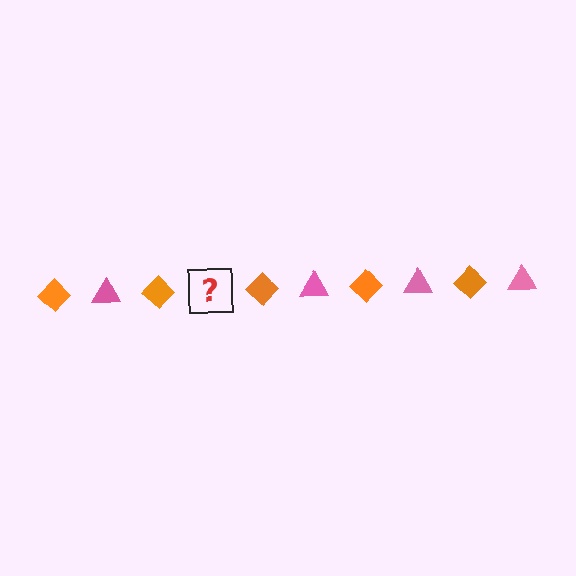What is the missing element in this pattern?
The missing element is a pink triangle.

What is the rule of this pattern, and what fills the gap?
The rule is that the pattern alternates between orange diamond and pink triangle. The gap should be filled with a pink triangle.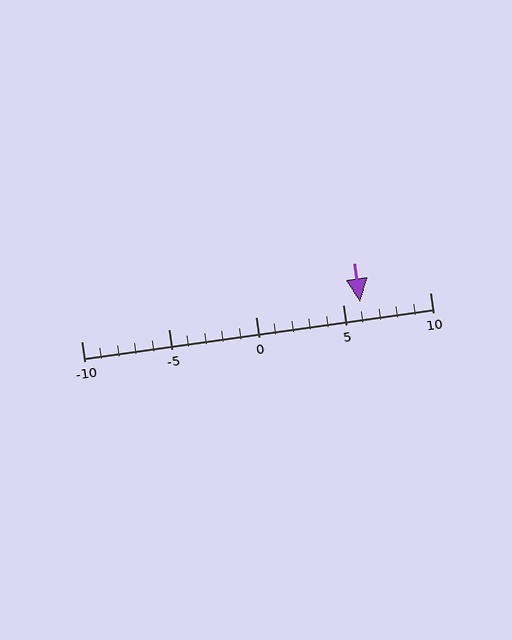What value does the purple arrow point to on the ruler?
The purple arrow points to approximately 6.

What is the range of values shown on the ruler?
The ruler shows values from -10 to 10.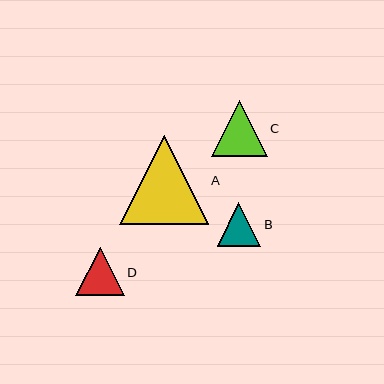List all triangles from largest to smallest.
From largest to smallest: A, C, D, B.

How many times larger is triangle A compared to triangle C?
Triangle A is approximately 1.6 times the size of triangle C.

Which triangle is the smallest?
Triangle B is the smallest with a size of approximately 43 pixels.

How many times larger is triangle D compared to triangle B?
Triangle D is approximately 1.1 times the size of triangle B.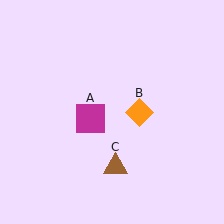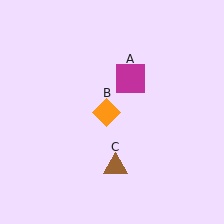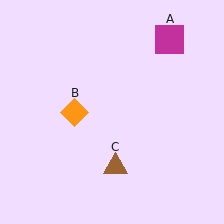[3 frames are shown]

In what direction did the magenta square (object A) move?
The magenta square (object A) moved up and to the right.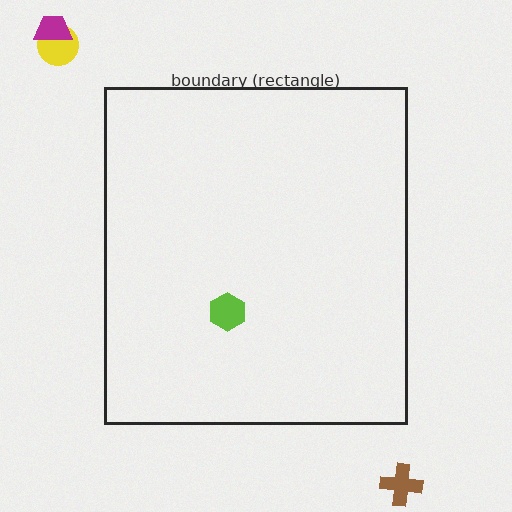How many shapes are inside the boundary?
1 inside, 3 outside.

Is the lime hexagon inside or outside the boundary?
Inside.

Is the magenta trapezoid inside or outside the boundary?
Outside.